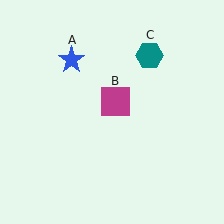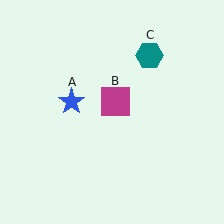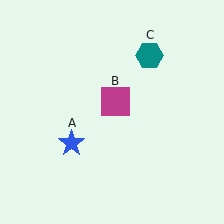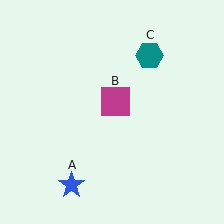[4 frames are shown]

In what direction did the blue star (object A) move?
The blue star (object A) moved down.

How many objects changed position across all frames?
1 object changed position: blue star (object A).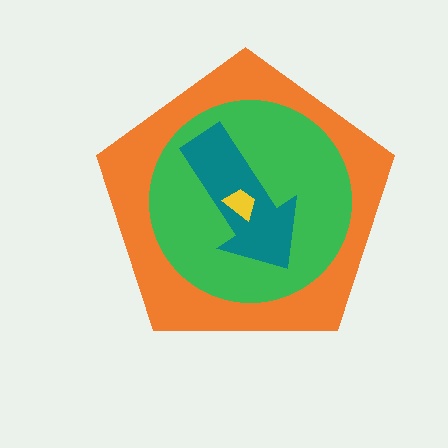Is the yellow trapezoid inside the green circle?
Yes.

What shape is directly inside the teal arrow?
The yellow trapezoid.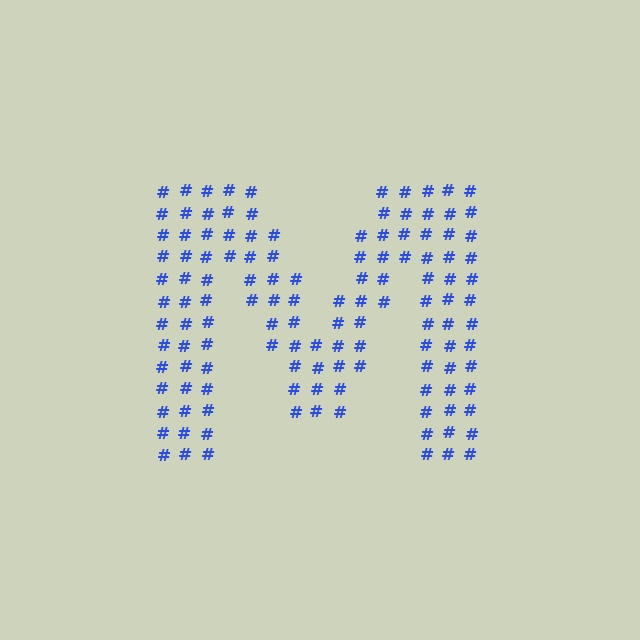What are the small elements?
The small elements are hash symbols.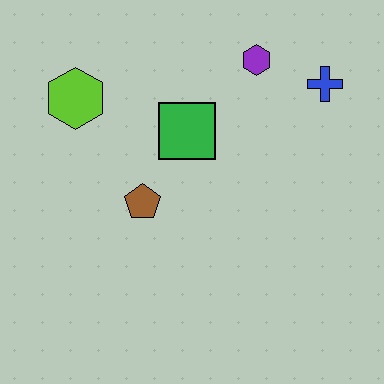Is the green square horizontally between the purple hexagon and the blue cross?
No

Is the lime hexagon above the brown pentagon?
Yes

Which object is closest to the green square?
The brown pentagon is closest to the green square.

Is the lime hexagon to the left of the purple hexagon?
Yes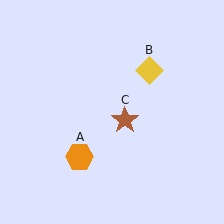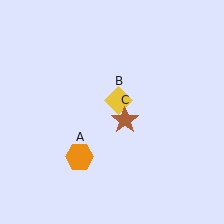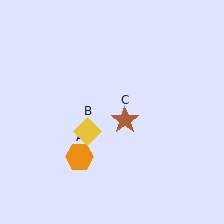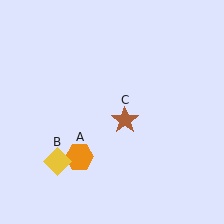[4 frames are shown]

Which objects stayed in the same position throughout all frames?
Orange hexagon (object A) and brown star (object C) remained stationary.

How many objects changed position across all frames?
1 object changed position: yellow diamond (object B).